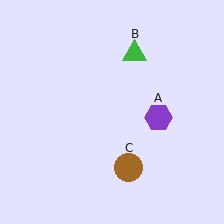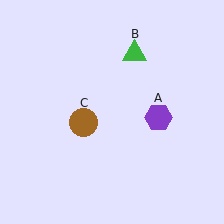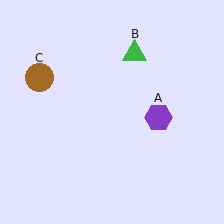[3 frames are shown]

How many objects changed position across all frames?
1 object changed position: brown circle (object C).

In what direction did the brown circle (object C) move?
The brown circle (object C) moved up and to the left.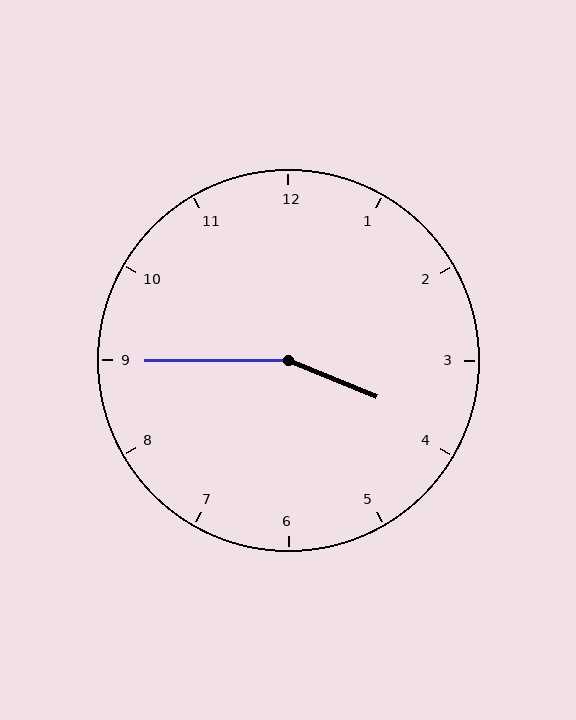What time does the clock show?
3:45.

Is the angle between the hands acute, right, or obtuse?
It is obtuse.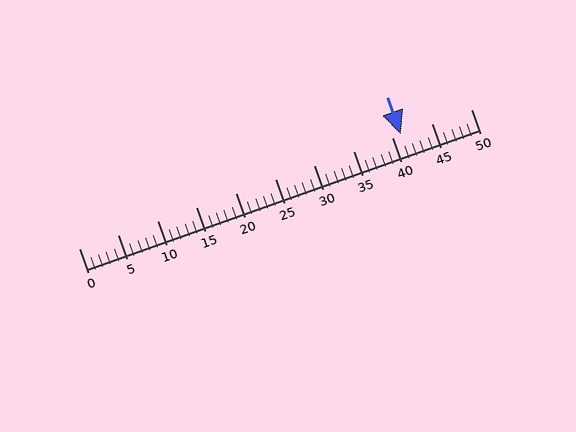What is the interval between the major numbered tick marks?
The major tick marks are spaced 5 units apart.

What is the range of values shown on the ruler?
The ruler shows values from 0 to 50.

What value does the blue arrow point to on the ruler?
The blue arrow points to approximately 41.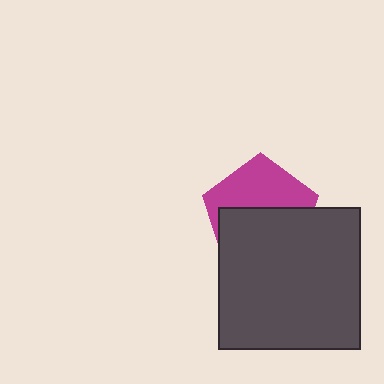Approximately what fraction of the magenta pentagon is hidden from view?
Roughly 54% of the magenta pentagon is hidden behind the dark gray square.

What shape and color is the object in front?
The object in front is a dark gray square.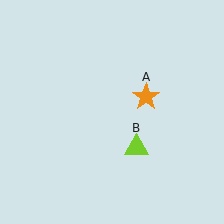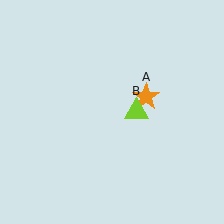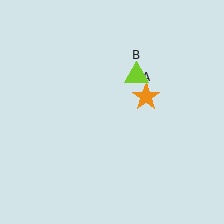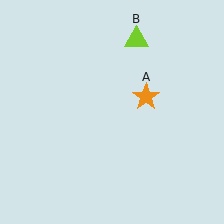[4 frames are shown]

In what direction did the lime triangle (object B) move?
The lime triangle (object B) moved up.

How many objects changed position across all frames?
1 object changed position: lime triangle (object B).